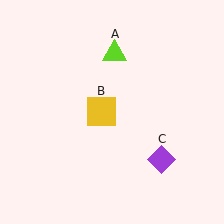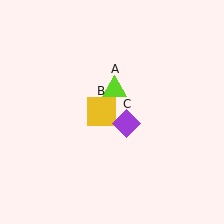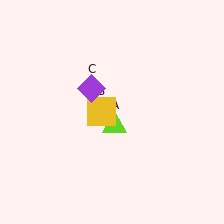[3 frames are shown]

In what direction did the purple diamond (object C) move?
The purple diamond (object C) moved up and to the left.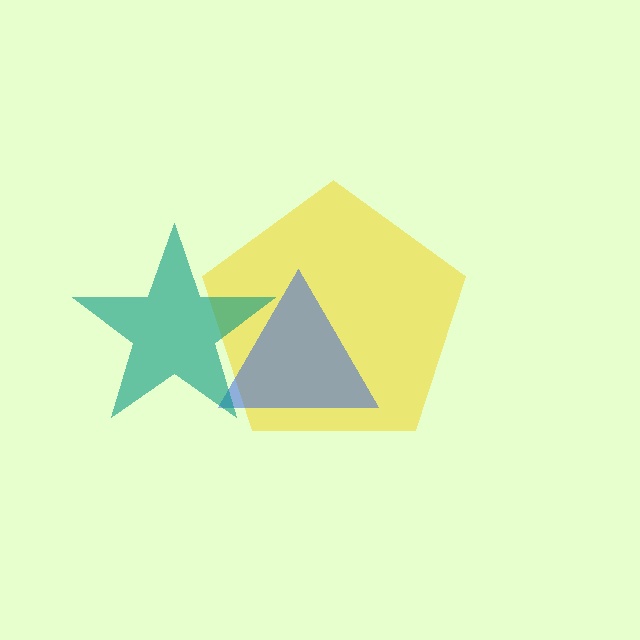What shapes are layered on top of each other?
The layered shapes are: a yellow pentagon, a blue triangle, a teal star.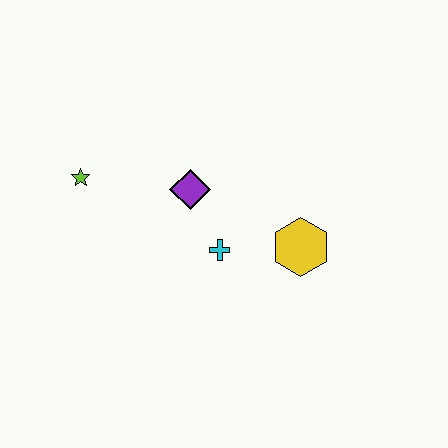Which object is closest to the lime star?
The purple diamond is closest to the lime star.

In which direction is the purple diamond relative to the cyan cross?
The purple diamond is above the cyan cross.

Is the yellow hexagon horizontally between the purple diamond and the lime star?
No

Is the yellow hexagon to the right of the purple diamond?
Yes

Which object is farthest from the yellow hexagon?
The lime star is farthest from the yellow hexagon.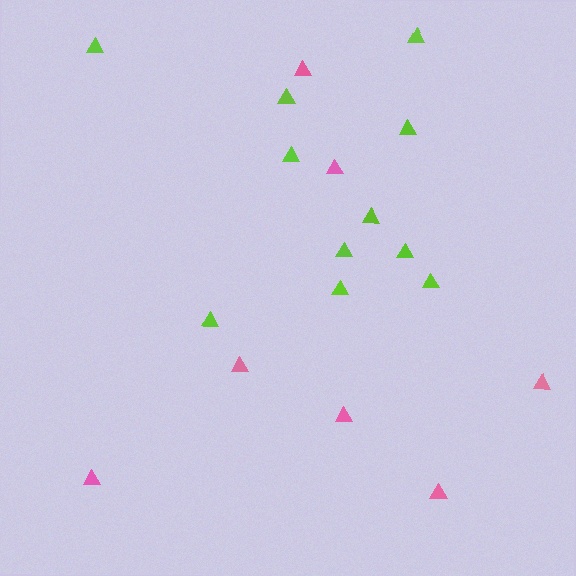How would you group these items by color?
There are 2 groups: one group of lime triangles (11) and one group of pink triangles (7).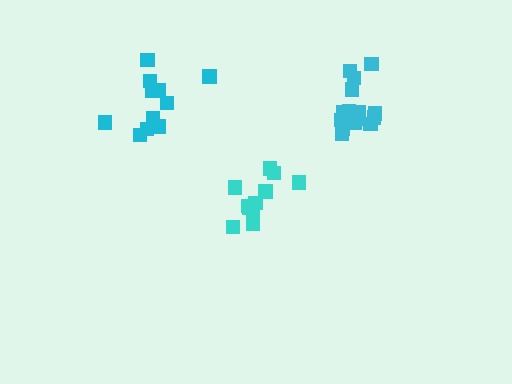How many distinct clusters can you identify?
There are 3 distinct clusters.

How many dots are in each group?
Group 1: 11 dots, Group 2: 11 dots, Group 3: 15 dots (37 total).